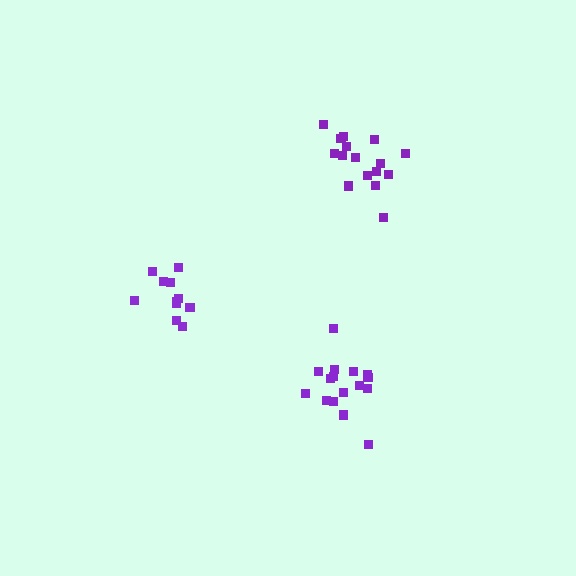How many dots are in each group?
Group 1: 16 dots, Group 2: 11 dots, Group 3: 16 dots (43 total).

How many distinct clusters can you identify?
There are 3 distinct clusters.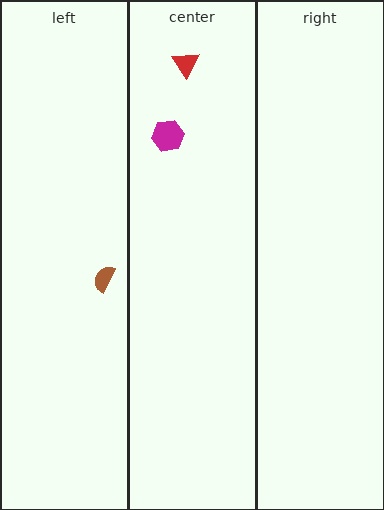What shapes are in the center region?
The red triangle, the magenta hexagon.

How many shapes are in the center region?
2.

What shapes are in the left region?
The brown semicircle.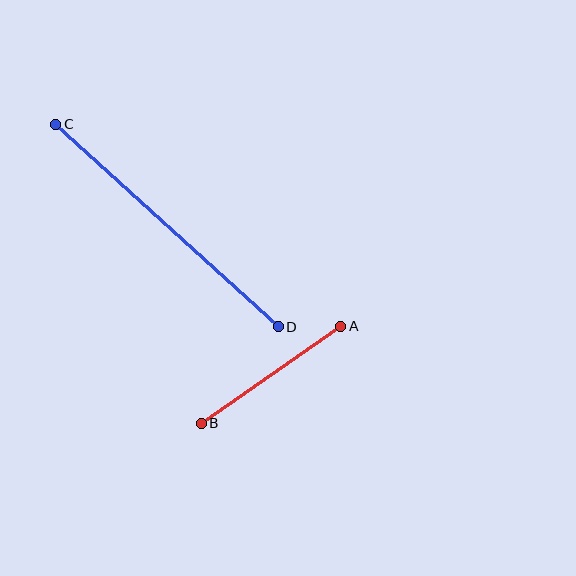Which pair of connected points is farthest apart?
Points C and D are farthest apart.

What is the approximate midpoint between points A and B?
The midpoint is at approximately (271, 375) pixels.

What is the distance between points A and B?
The distance is approximately 170 pixels.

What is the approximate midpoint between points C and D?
The midpoint is at approximately (167, 225) pixels.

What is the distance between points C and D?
The distance is approximately 301 pixels.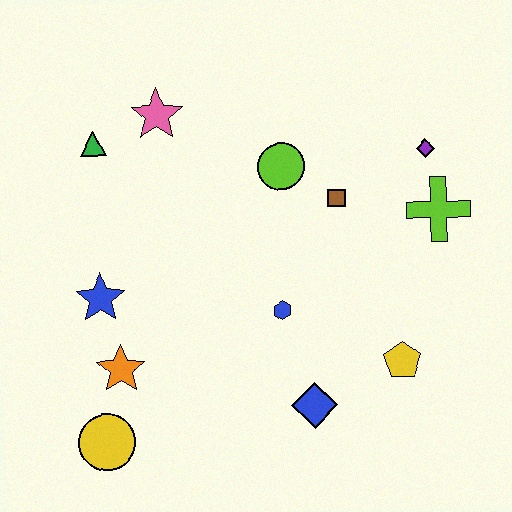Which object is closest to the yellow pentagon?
The blue diamond is closest to the yellow pentagon.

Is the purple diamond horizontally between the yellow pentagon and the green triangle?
No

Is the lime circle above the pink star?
No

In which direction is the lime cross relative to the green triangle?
The lime cross is to the right of the green triangle.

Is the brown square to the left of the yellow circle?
No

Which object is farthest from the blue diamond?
The green triangle is farthest from the blue diamond.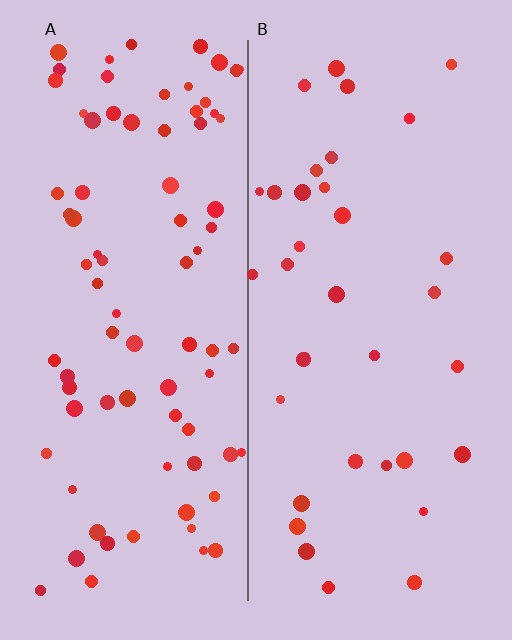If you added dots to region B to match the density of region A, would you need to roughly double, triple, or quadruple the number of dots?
Approximately double.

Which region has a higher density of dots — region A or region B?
A (the left).